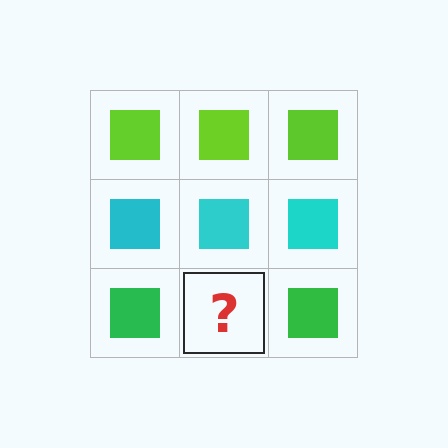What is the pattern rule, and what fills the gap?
The rule is that each row has a consistent color. The gap should be filled with a green square.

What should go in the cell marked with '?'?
The missing cell should contain a green square.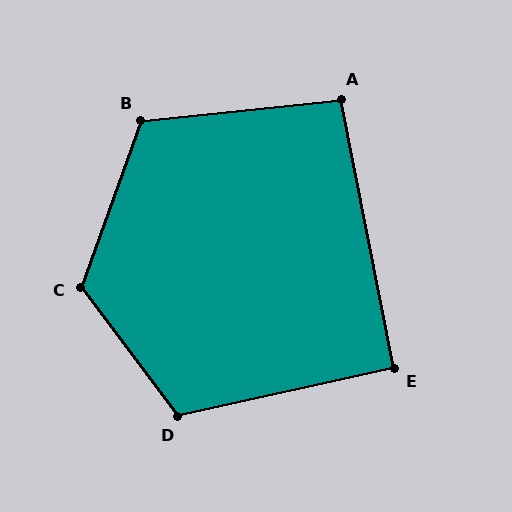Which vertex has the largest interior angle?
C, at approximately 123 degrees.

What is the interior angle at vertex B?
Approximately 116 degrees (obtuse).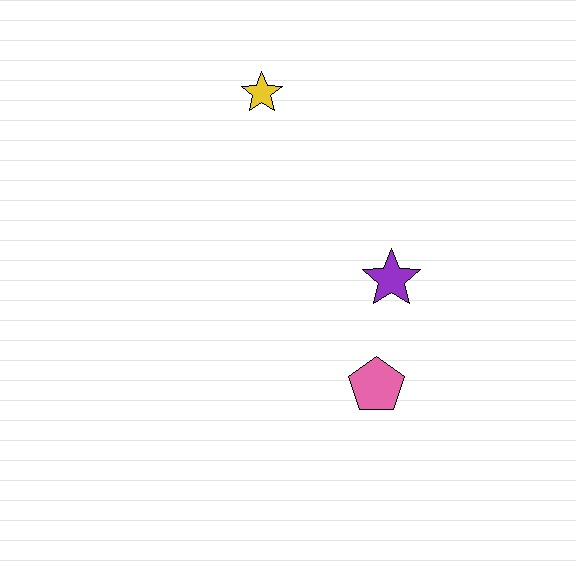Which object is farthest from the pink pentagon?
The yellow star is farthest from the pink pentagon.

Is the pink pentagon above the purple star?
No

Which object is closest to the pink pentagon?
The purple star is closest to the pink pentagon.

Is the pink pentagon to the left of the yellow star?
No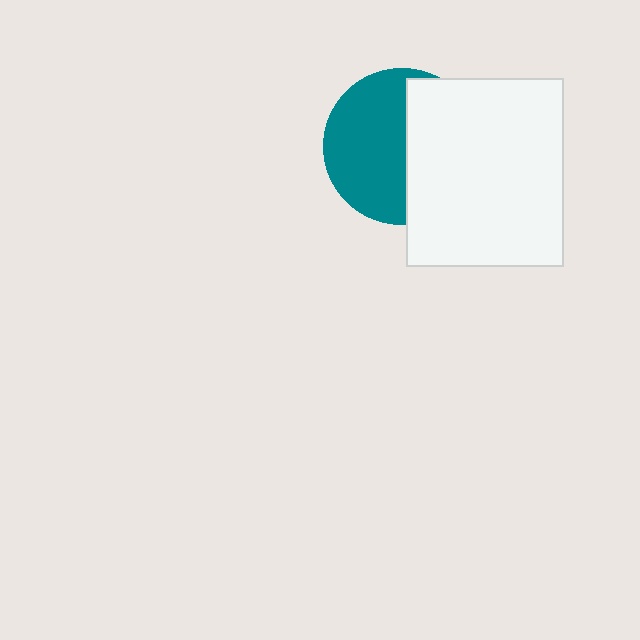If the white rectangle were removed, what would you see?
You would see the complete teal circle.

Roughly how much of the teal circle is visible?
About half of it is visible (roughly 54%).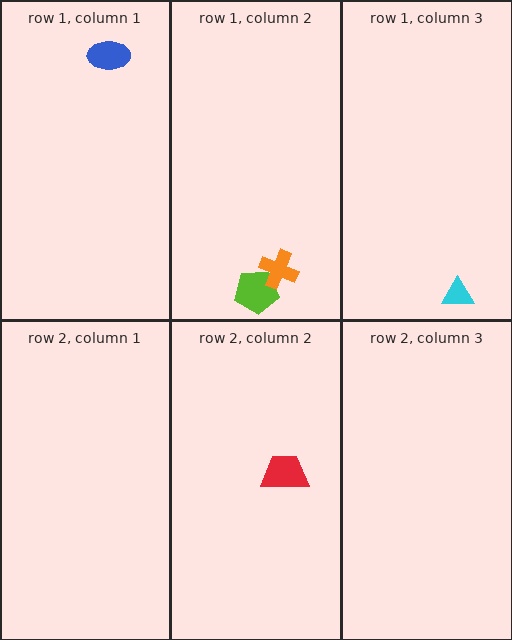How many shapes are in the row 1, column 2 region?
2.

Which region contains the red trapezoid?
The row 2, column 2 region.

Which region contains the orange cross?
The row 1, column 2 region.